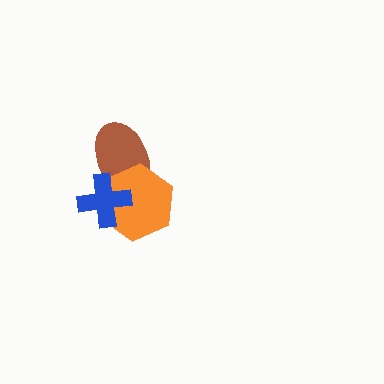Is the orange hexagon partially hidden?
Yes, it is partially covered by another shape.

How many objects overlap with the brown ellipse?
2 objects overlap with the brown ellipse.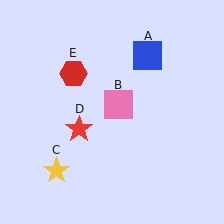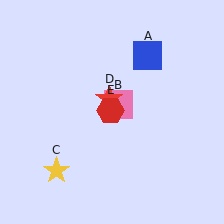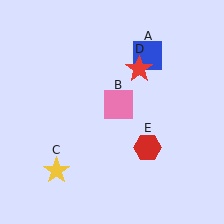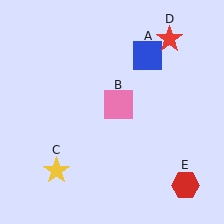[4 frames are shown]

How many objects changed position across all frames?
2 objects changed position: red star (object D), red hexagon (object E).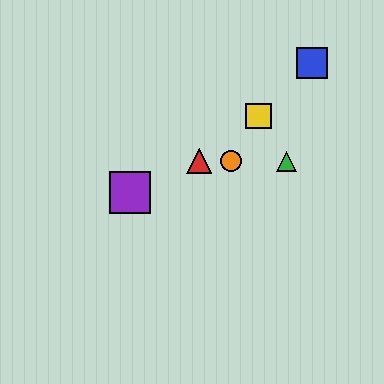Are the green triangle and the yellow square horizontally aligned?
No, the green triangle is at y≈161 and the yellow square is at y≈116.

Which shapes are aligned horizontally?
The red triangle, the green triangle, the orange circle are aligned horizontally.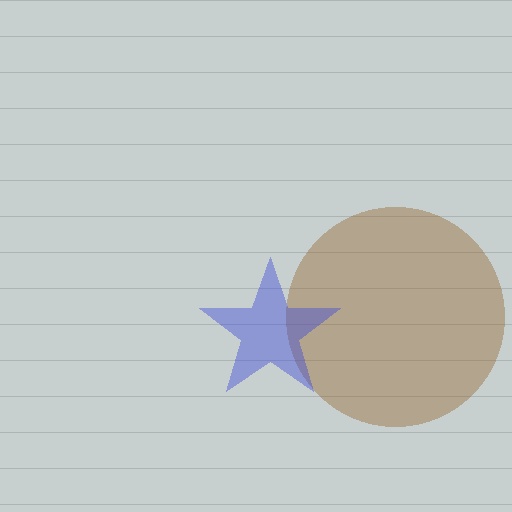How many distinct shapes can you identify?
There are 2 distinct shapes: a brown circle, a blue star.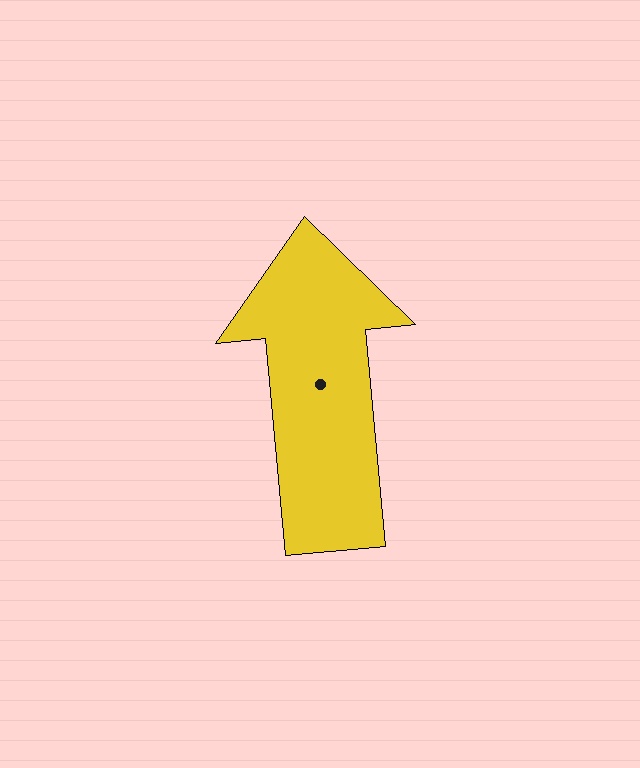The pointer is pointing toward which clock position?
Roughly 12 o'clock.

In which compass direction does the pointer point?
North.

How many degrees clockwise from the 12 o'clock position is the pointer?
Approximately 355 degrees.